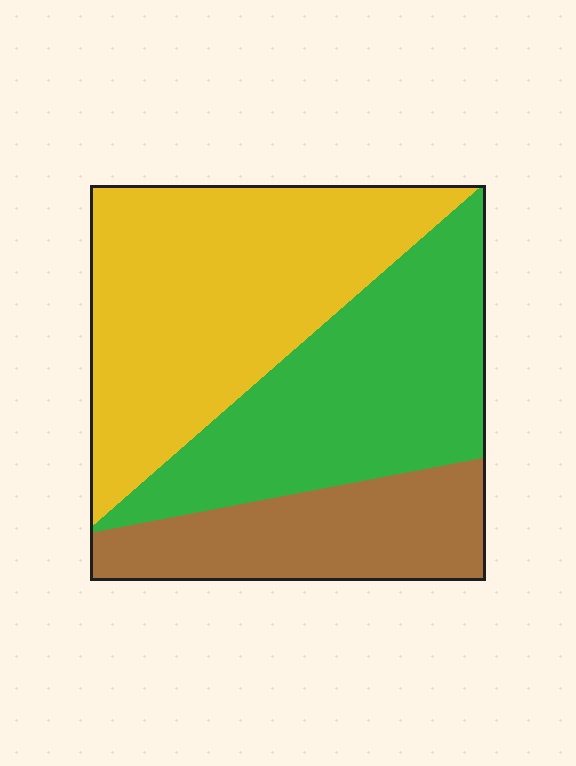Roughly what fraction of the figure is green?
Green covers 35% of the figure.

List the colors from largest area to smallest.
From largest to smallest: yellow, green, brown.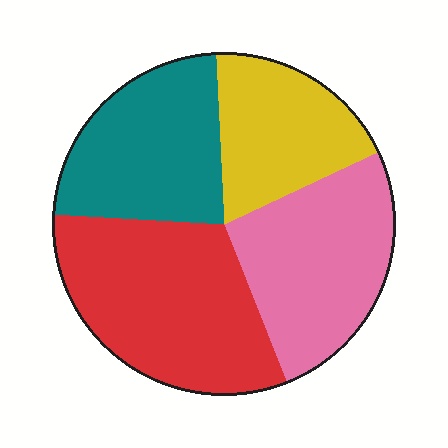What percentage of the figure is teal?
Teal covers around 25% of the figure.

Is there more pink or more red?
Red.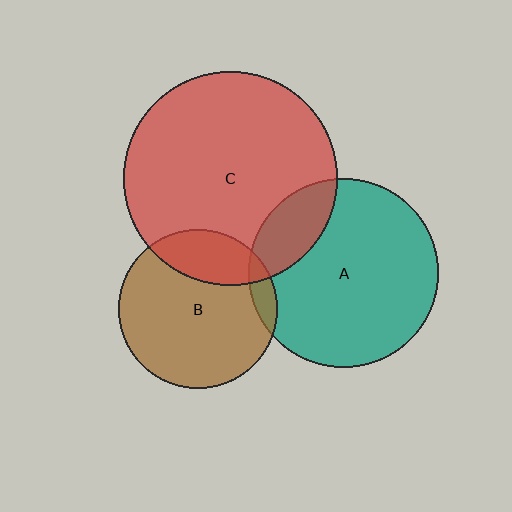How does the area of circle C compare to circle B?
Approximately 1.8 times.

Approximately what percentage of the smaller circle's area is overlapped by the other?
Approximately 20%.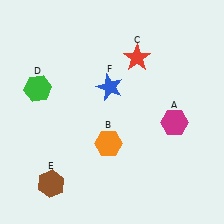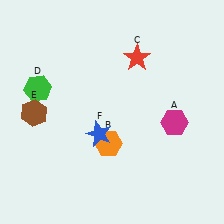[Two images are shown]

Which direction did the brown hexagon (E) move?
The brown hexagon (E) moved up.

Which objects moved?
The objects that moved are: the brown hexagon (E), the blue star (F).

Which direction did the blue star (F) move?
The blue star (F) moved down.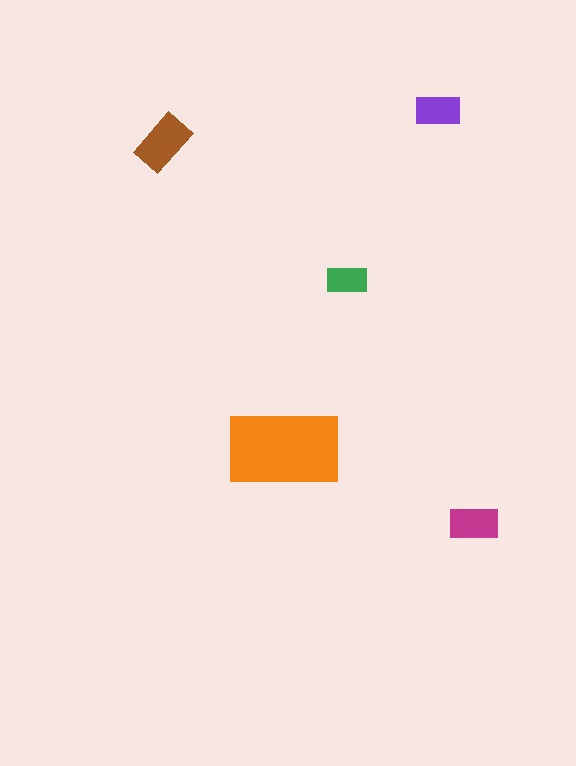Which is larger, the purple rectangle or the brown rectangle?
The brown one.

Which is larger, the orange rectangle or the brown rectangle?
The orange one.